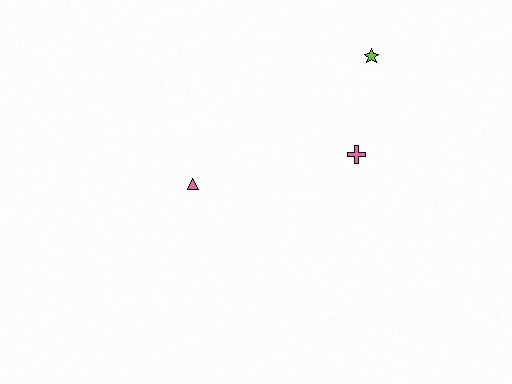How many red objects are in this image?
There are no red objects.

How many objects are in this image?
There are 3 objects.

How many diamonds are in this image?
There are no diamonds.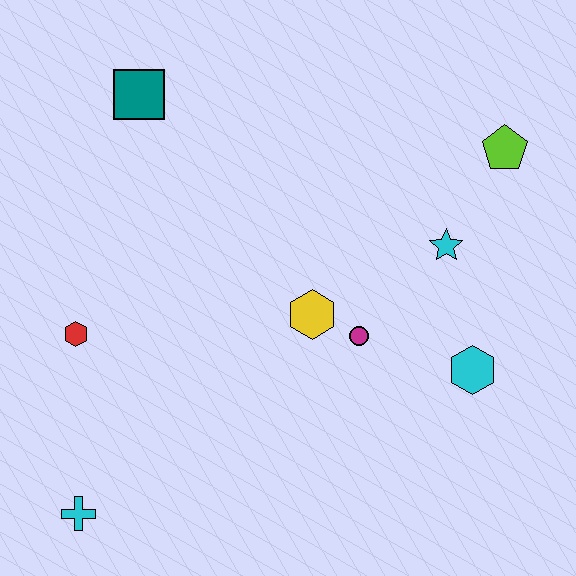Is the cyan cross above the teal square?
No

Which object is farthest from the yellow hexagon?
The cyan cross is farthest from the yellow hexagon.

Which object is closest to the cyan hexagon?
The magenta circle is closest to the cyan hexagon.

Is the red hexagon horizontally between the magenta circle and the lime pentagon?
No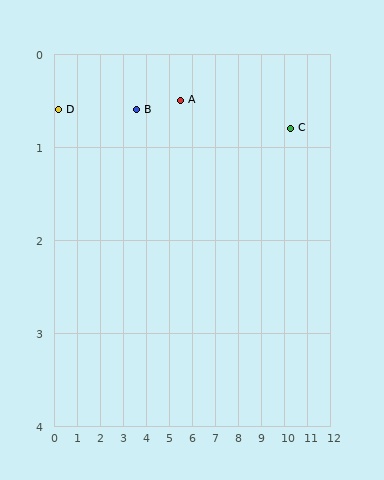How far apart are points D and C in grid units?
Points D and C are about 10.1 grid units apart.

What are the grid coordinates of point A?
Point A is at approximately (5.5, 0.5).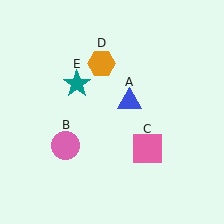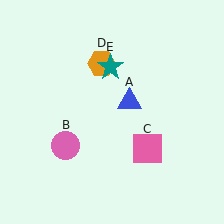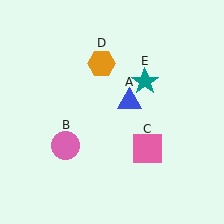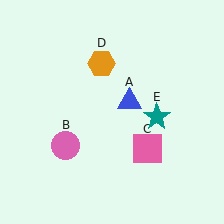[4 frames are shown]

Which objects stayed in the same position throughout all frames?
Blue triangle (object A) and pink circle (object B) and pink square (object C) and orange hexagon (object D) remained stationary.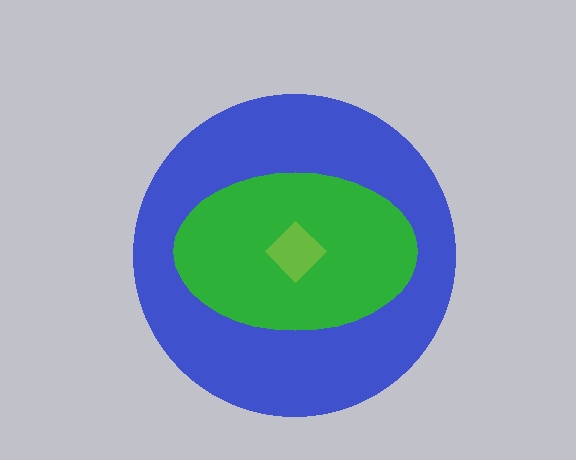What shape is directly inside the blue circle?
The green ellipse.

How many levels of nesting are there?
3.